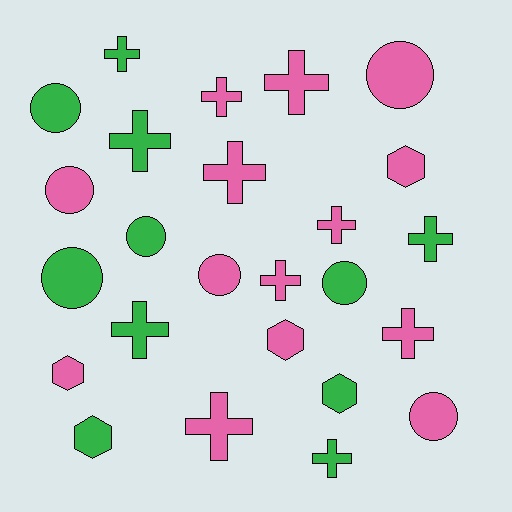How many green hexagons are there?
There are 2 green hexagons.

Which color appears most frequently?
Pink, with 14 objects.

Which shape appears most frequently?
Cross, with 12 objects.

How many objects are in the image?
There are 25 objects.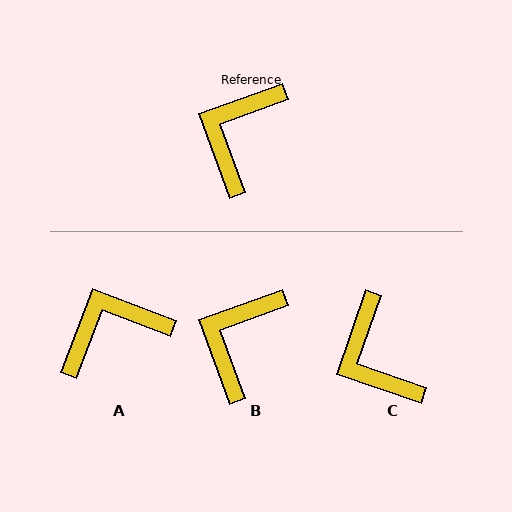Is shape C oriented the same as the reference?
No, it is off by about 51 degrees.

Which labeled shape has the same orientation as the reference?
B.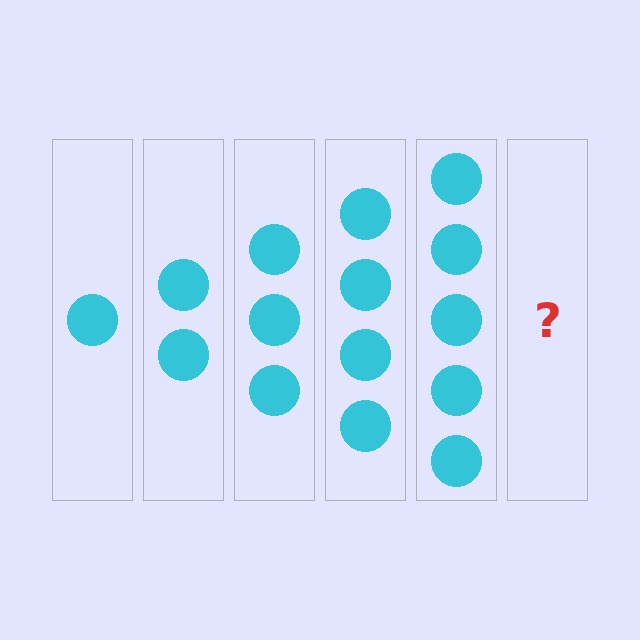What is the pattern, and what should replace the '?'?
The pattern is that each step adds one more circle. The '?' should be 6 circles.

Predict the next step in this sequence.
The next step is 6 circles.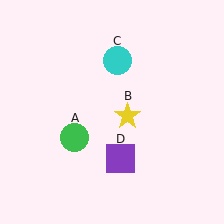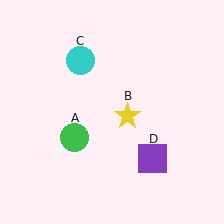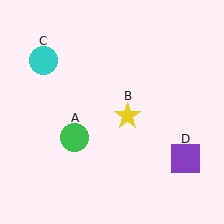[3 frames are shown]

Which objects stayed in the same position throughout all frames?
Green circle (object A) and yellow star (object B) remained stationary.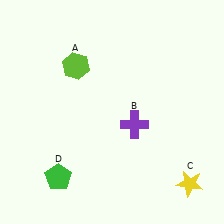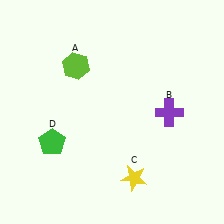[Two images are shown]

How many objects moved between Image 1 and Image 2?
3 objects moved between the two images.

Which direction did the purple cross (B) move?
The purple cross (B) moved right.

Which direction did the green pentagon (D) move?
The green pentagon (D) moved up.